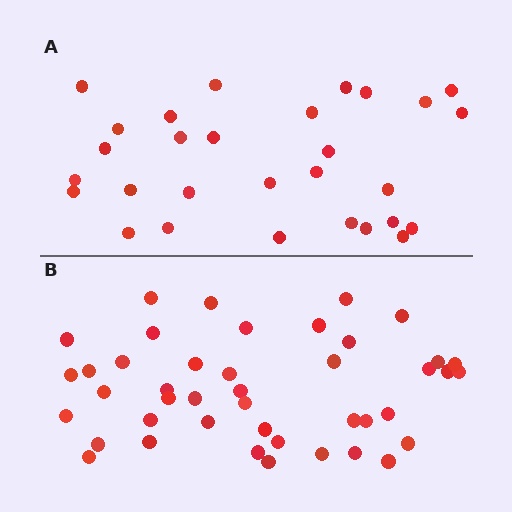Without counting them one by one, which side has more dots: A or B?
Region B (the bottom region) has more dots.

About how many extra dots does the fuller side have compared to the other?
Region B has approximately 15 more dots than region A.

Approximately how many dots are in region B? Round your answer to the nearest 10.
About 40 dots. (The exact count is 43, which rounds to 40.)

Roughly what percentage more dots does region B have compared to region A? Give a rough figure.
About 50% more.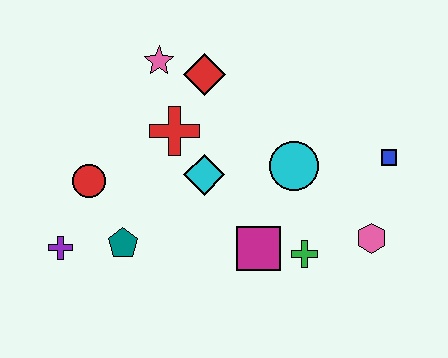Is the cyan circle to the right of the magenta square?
Yes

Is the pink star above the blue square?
Yes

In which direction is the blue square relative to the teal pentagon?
The blue square is to the right of the teal pentagon.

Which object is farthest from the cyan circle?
The purple cross is farthest from the cyan circle.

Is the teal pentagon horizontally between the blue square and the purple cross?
Yes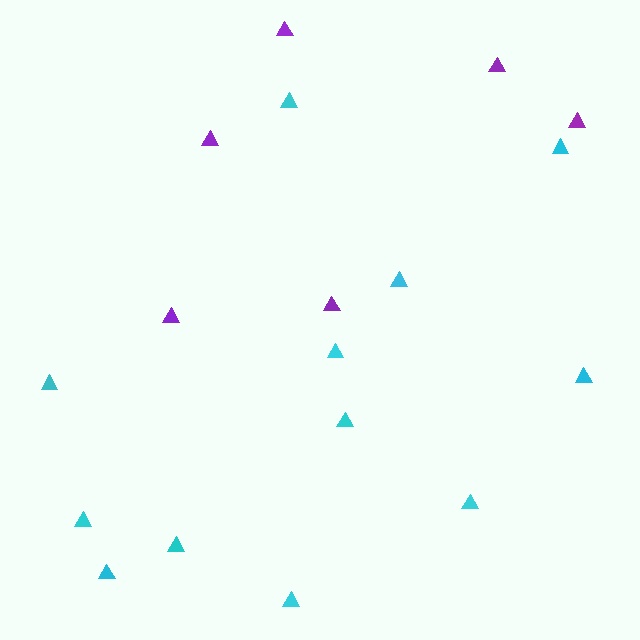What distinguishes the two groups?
There are 2 groups: one group of purple triangles (6) and one group of cyan triangles (12).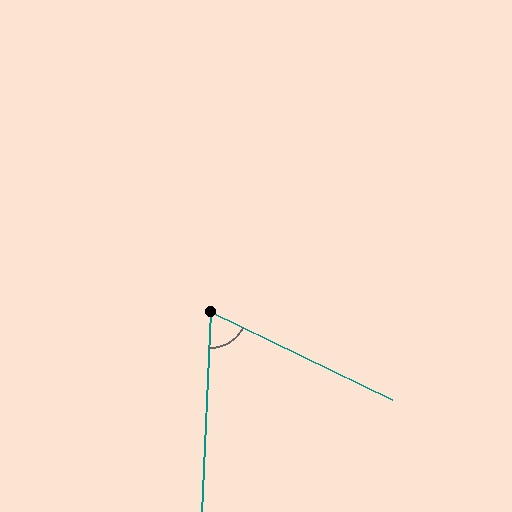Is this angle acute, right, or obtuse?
It is acute.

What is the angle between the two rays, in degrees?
Approximately 67 degrees.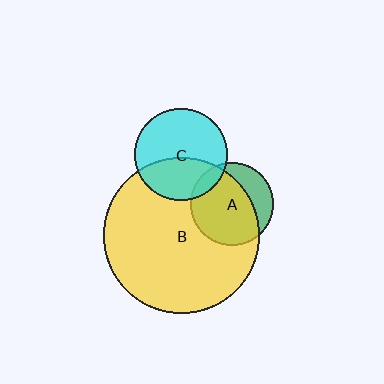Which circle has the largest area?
Circle B (yellow).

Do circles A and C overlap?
Yes.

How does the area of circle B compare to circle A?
Approximately 3.5 times.